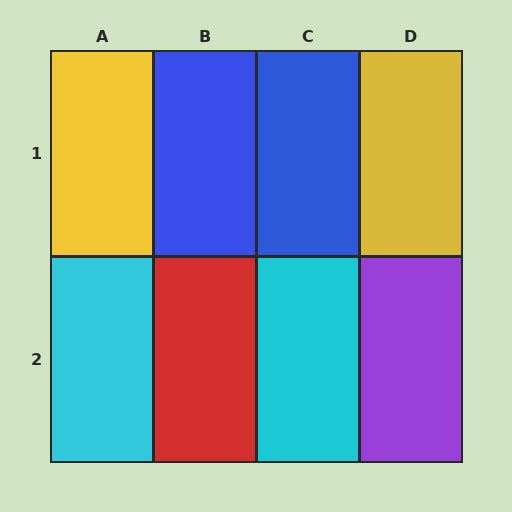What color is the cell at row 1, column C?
Blue.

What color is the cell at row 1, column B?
Blue.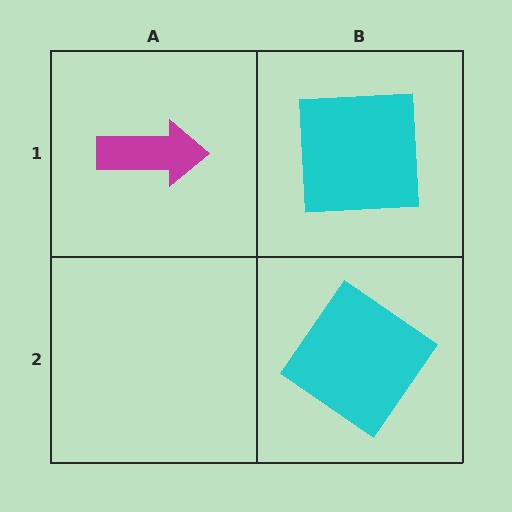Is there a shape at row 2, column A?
No, that cell is empty.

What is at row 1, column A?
A magenta arrow.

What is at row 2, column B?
A cyan diamond.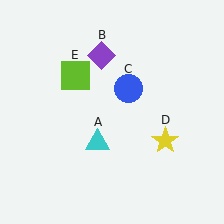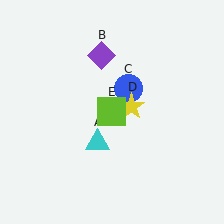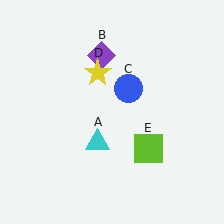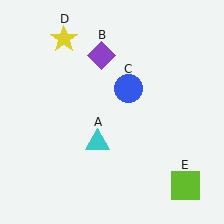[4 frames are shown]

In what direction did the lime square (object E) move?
The lime square (object E) moved down and to the right.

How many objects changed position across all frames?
2 objects changed position: yellow star (object D), lime square (object E).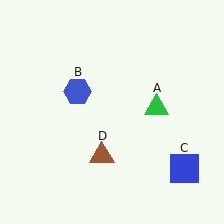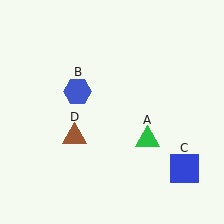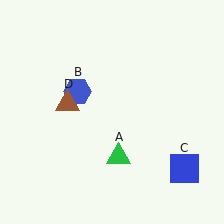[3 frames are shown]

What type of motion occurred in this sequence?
The green triangle (object A), brown triangle (object D) rotated clockwise around the center of the scene.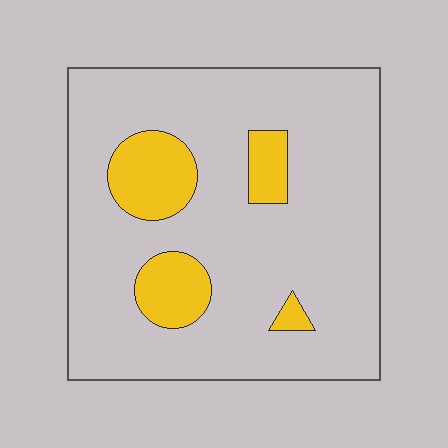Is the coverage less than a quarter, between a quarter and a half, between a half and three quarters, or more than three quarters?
Less than a quarter.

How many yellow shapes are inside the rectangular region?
4.